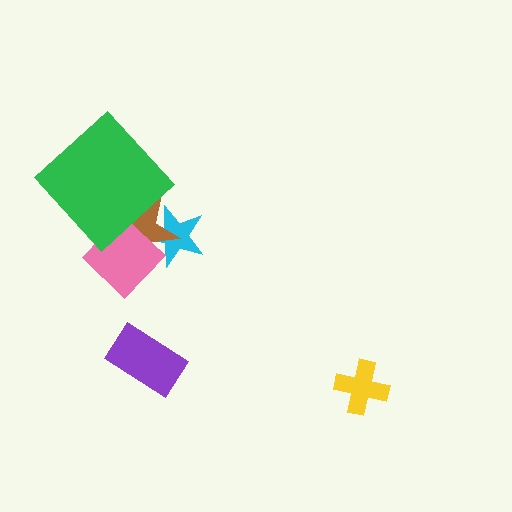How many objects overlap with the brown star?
3 objects overlap with the brown star.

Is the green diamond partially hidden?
No, no other shape covers it.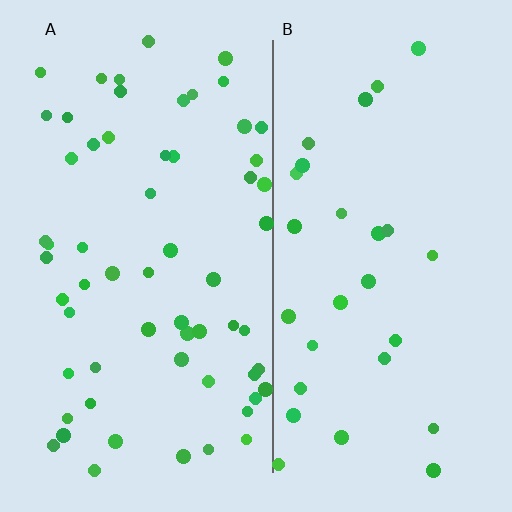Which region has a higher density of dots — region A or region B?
A (the left).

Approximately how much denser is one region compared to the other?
Approximately 2.2× — region A over region B.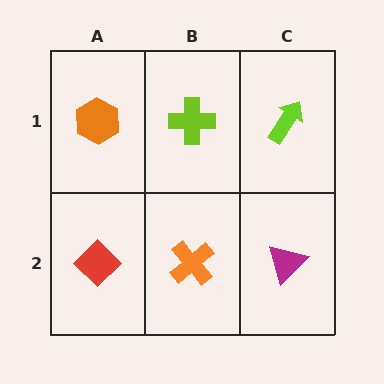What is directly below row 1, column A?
A red diamond.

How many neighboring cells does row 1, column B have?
3.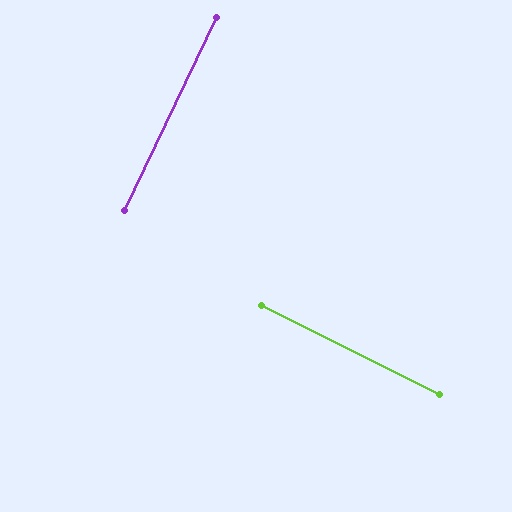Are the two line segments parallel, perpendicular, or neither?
Perpendicular — they meet at approximately 89°.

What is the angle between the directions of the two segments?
Approximately 89 degrees.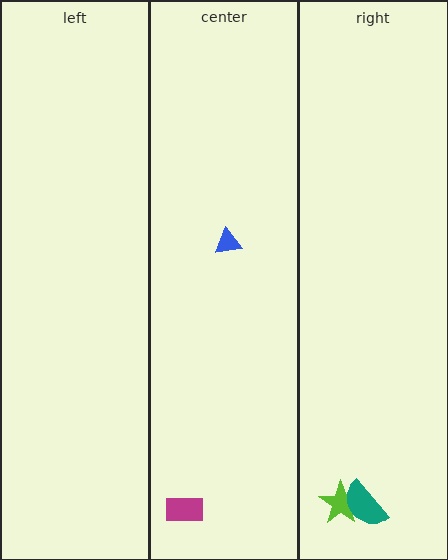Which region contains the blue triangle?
The center region.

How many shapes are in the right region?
2.